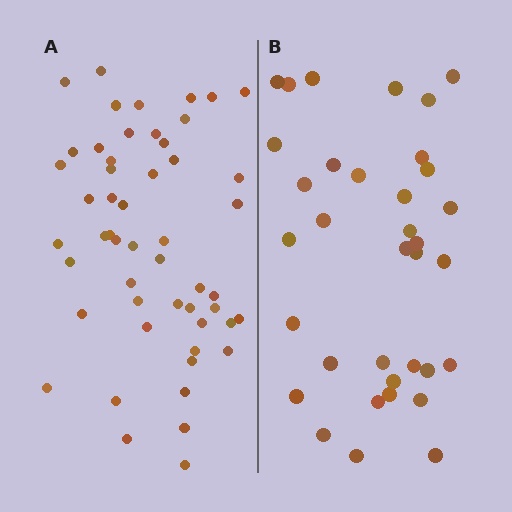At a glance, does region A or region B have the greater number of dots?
Region A (the left region) has more dots.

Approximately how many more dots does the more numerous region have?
Region A has approximately 15 more dots than region B.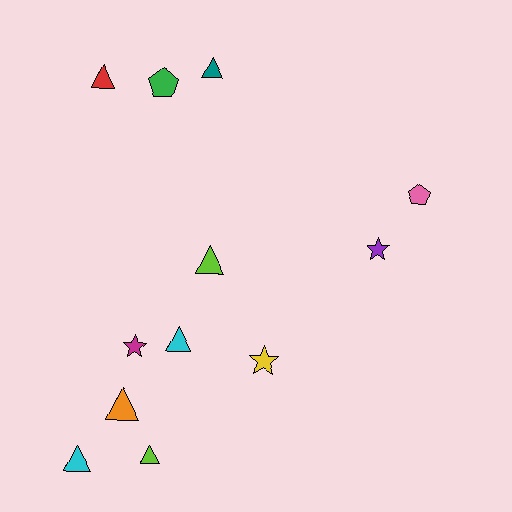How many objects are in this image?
There are 12 objects.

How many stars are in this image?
There are 3 stars.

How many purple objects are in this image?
There is 1 purple object.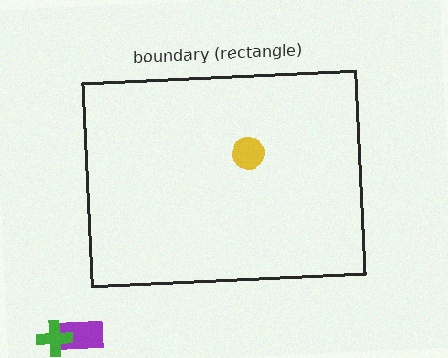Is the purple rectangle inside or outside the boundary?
Outside.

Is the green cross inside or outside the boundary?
Outside.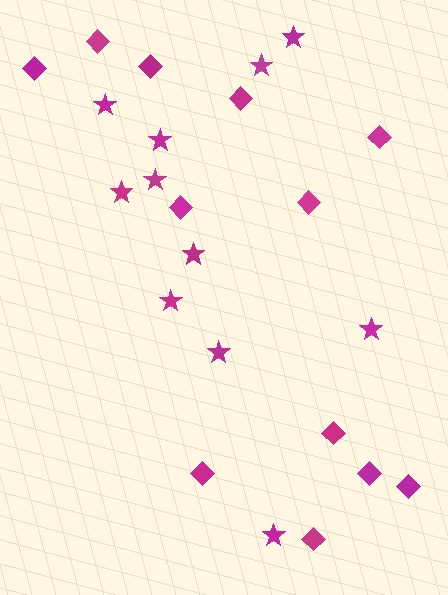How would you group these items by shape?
There are 2 groups: one group of diamonds (12) and one group of stars (11).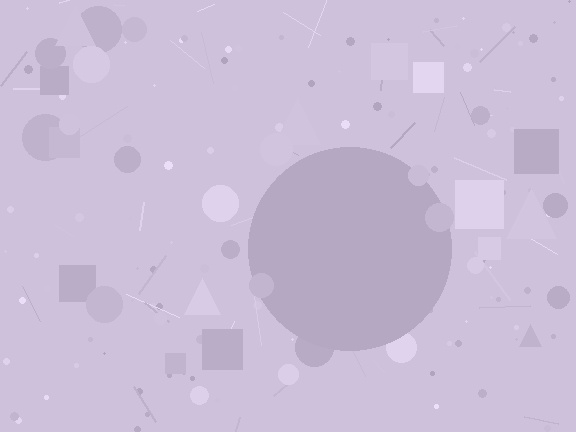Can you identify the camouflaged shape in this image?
The camouflaged shape is a circle.